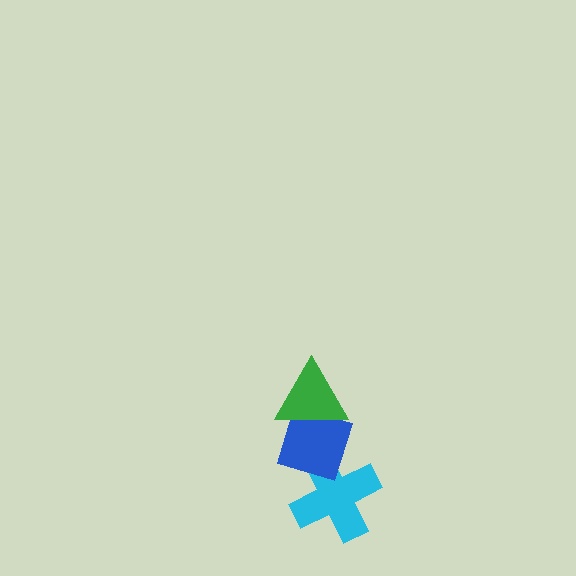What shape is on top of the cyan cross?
The blue diamond is on top of the cyan cross.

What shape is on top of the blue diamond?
The green triangle is on top of the blue diamond.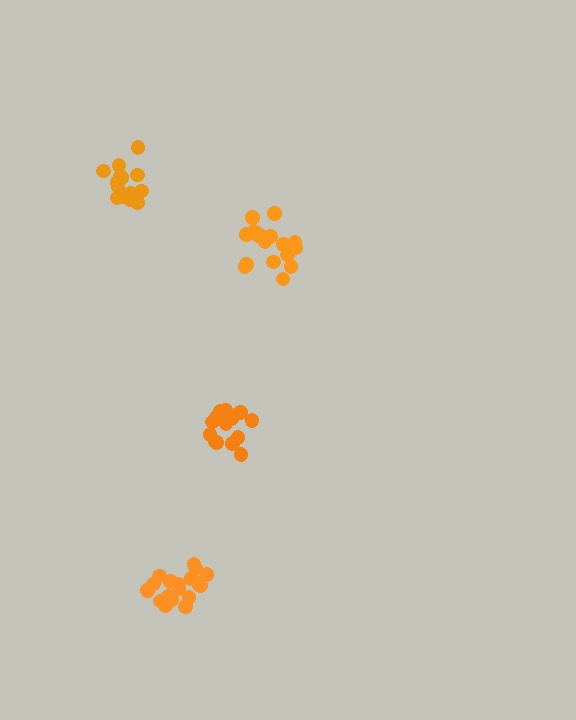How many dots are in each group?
Group 1: 18 dots, Group 2: 15 dots, Group 3: 16 dots, Group 4: 18 dots (67 total).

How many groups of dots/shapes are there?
There are 4 groups.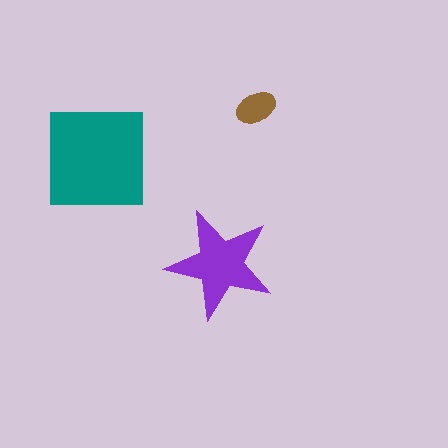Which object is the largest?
The teal square.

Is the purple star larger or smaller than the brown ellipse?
Larger.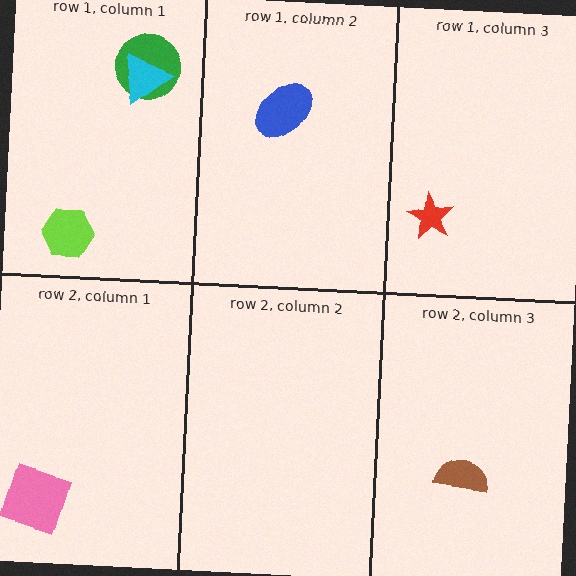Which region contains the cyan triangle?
The row 1, column 1 region.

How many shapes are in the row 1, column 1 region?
3.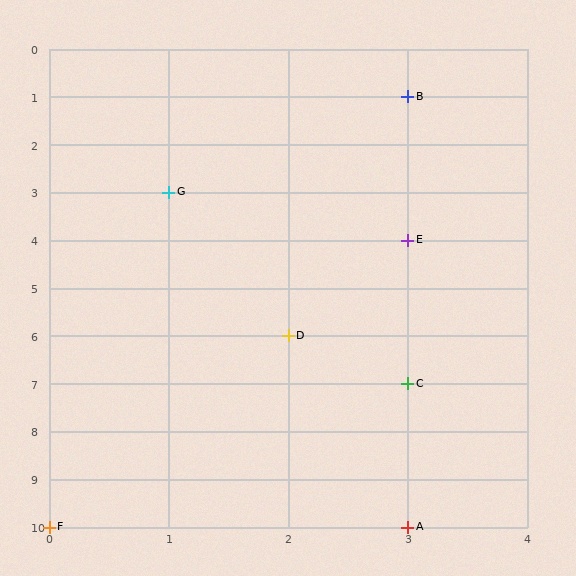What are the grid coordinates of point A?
Point A is at grid coordinates (3, 10).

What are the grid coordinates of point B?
Point B is at grid coordinates (3, 1).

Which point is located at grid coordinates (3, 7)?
Point C is at (3, 7).